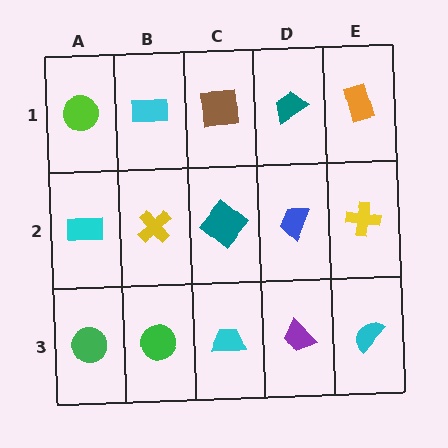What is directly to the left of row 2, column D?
A teal diamond.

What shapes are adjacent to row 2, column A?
A lime circle (row 1, column A), a green circle (row 3, column A), a yellow cross (row 2, column B).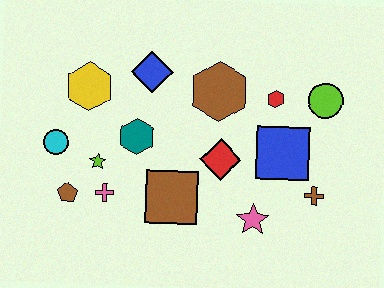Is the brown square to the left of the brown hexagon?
Yes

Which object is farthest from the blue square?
The cyan circle is farthest from the blue square.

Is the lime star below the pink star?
No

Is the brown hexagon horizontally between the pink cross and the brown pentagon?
No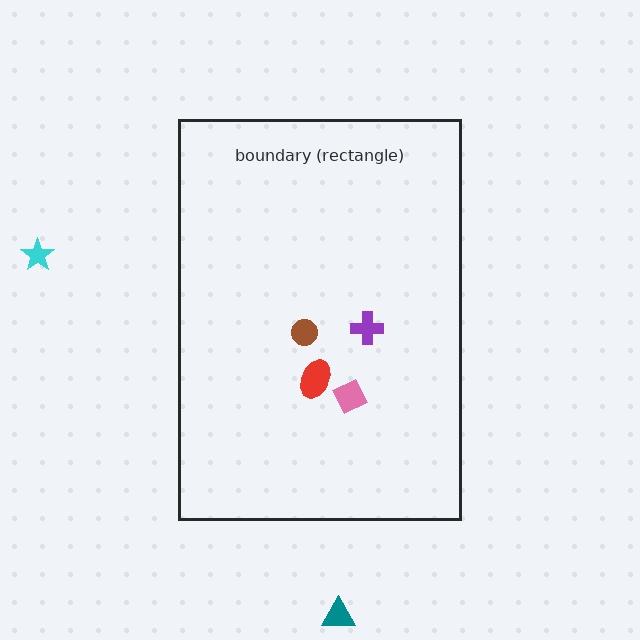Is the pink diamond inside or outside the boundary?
Inside.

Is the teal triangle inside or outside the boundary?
Outside.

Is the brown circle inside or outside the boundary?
Inside.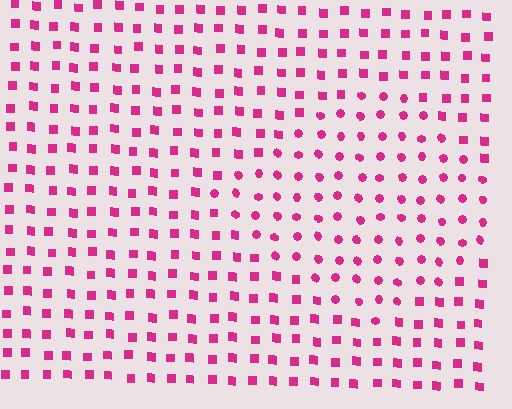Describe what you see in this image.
The image is filled with small magenta elements arranged in a uniform grid. A diamond-shaped region contains circles, while the surrounding area contains squares. The boundary is defined purely by the change in element shape.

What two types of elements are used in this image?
The image uses circles inside the diamond region and squares outside it.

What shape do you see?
I see a diamond.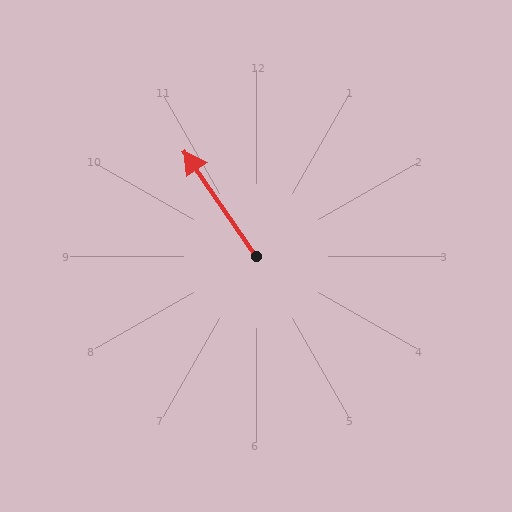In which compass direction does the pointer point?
Northwest.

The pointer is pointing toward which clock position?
Roughly 11 o'clock.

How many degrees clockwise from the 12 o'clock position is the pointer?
Approximately 326 degrees.